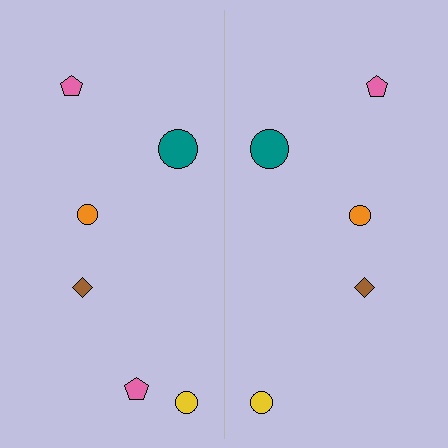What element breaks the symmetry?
A pink pentagon is missing from the right side.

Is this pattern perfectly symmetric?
No, the pattern is not perfectly symmetric. A pink pentagon is missing from the right side.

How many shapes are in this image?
There are 11 shapes in this image.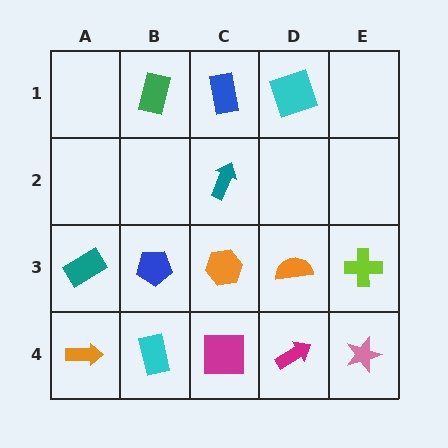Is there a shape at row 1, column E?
No, that cell is empty.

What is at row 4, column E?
A pink star.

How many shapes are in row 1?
3 shapes.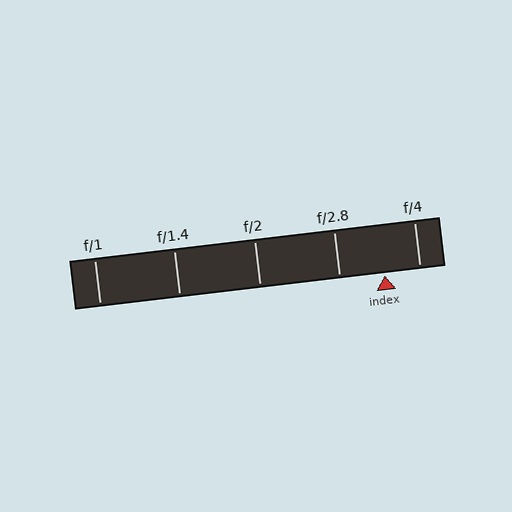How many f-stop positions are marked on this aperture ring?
There are 5 f-stop positions marked.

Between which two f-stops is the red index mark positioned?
The index mark is between f/2.8 and f/4.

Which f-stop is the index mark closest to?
The index mark is closest to f/4.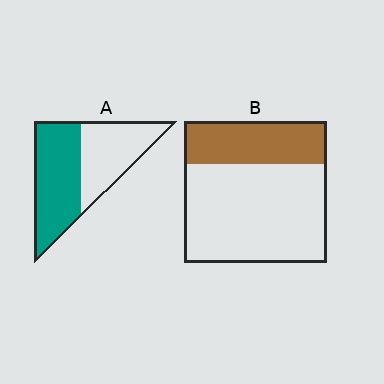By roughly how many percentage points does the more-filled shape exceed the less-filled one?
By roughly 25 percentage points (A over B).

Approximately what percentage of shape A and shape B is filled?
A is approximately 55% and B is approximately 30%.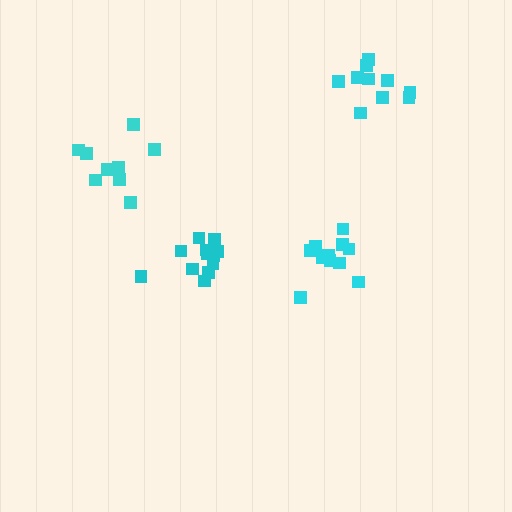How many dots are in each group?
Group 1: 10 dots, Group 2: 9 dots, Group 3: 11 dots, Group 4: 13 dots (43 total).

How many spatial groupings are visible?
There are 4 spatial groupings.